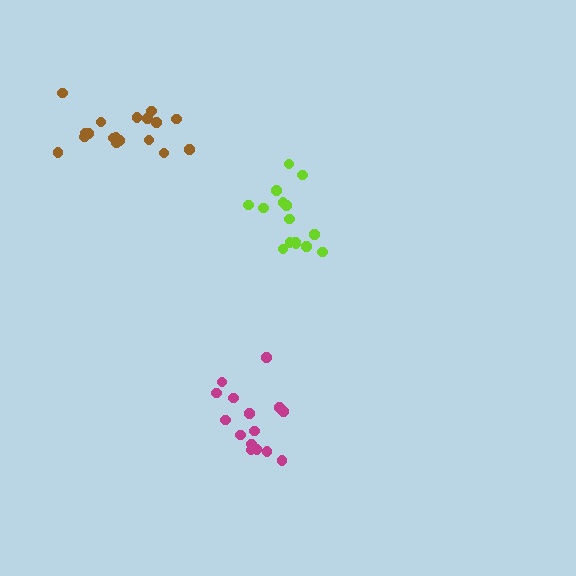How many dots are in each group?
Group 1: 18 dots, Group 2: 16 dots, Group 3: 16 dots (50 total).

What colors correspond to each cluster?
The clusters are colored: brown, lime, magenta.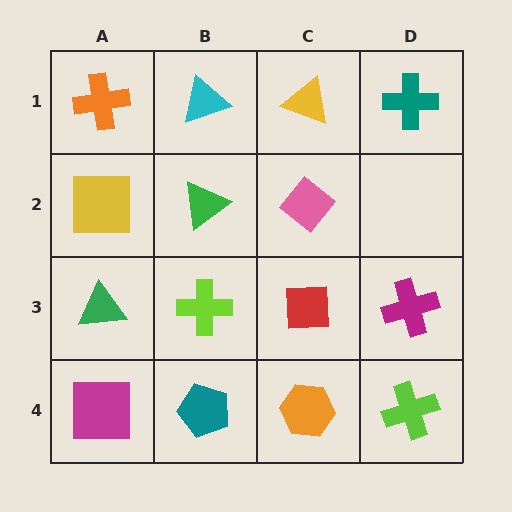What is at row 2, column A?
A yellow square.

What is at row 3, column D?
A magenta cross.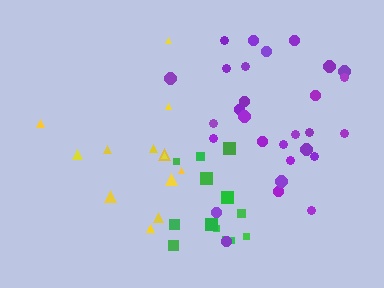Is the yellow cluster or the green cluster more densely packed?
Green.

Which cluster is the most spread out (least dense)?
Yellow.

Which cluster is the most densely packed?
Green.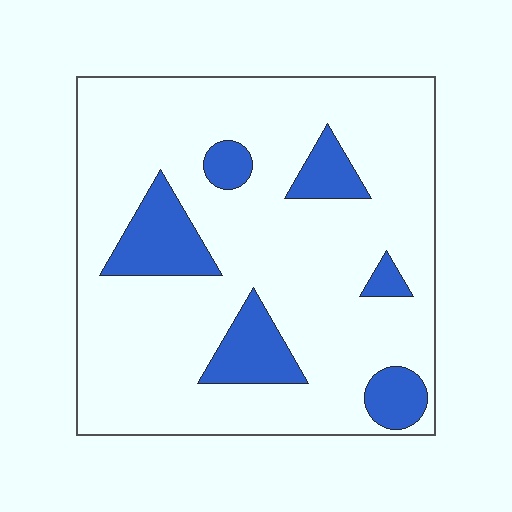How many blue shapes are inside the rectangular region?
6.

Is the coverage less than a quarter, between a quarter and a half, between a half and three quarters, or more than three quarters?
Less than a quarter.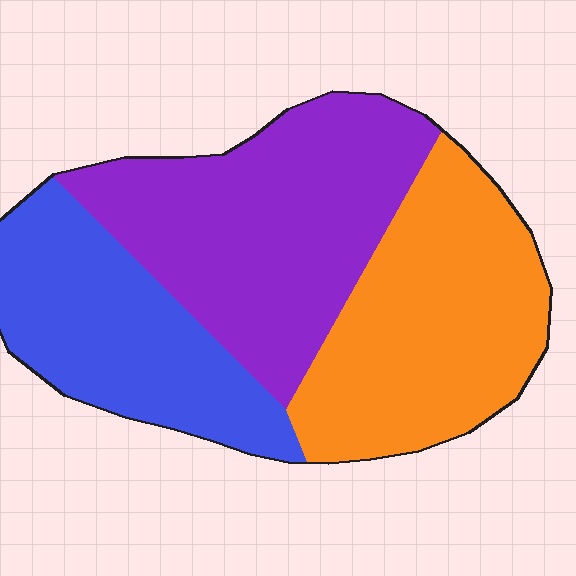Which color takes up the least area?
Blue, at roughly 25%.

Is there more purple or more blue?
Purple.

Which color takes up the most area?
Purple, at roughly 40%.